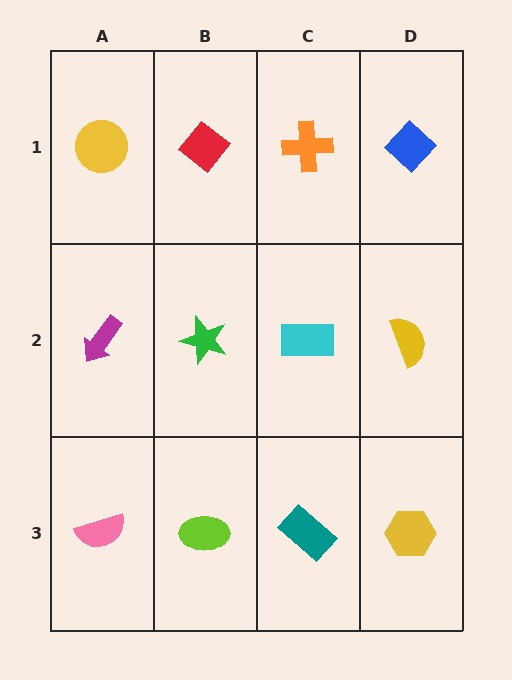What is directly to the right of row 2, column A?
A green star.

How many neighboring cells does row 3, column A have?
2.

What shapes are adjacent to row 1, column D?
A yellow semicircle (row 2, column D), an orange cross (row 1, column C).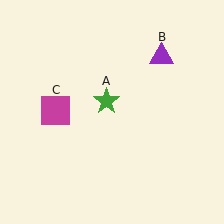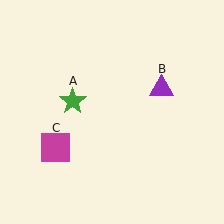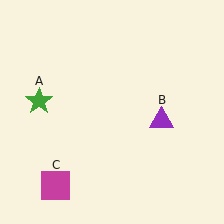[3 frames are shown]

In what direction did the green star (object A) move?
The green star (object A) moved left.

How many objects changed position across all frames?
3 objects changed position: green star (object A), purple triangle (object B), magenta square (object C).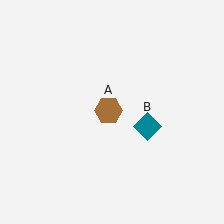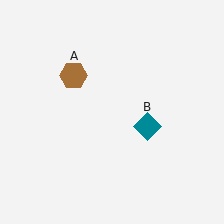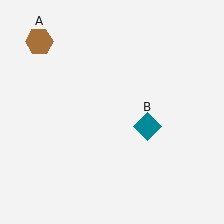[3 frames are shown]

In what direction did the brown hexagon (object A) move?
The brown hexagon (object A) moved up and to the left.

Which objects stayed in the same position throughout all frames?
Teal diamond (object B) remained stationary.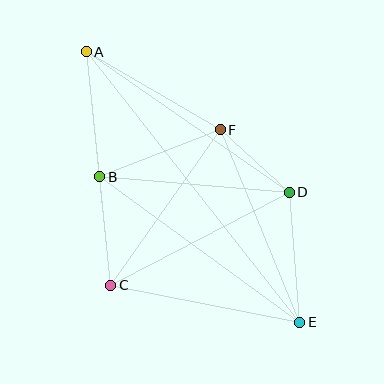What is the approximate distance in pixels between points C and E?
The distance between C and E is approximately 192 pixels.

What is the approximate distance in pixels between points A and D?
The distance between A and D is approximately 247 pixels.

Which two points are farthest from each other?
Points A and E are farthest from each other.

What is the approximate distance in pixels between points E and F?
The distance between E and F is approximately 208 pixels.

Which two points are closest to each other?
Points D and F are closest to each other.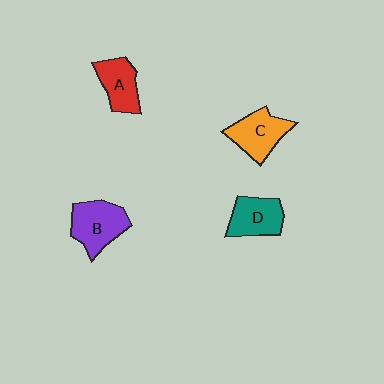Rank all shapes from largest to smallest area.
From largest to smallest: B (purple), C (orange), D (teal), A (red).